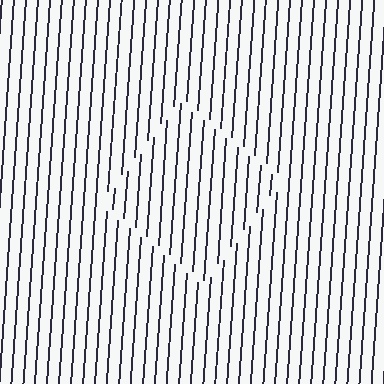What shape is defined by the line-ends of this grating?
An illusory square. The interior of the shape contains the same grating, shifted by half a period — the contour is defined by the phase discontinuity where line-ends from the inner and outer gratings abut.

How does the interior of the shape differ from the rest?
The interior of the shape contains the same grating, shifted by half a period — the contour is defined by the phase discontinuity where line-ends from the inner and outer gratings abut.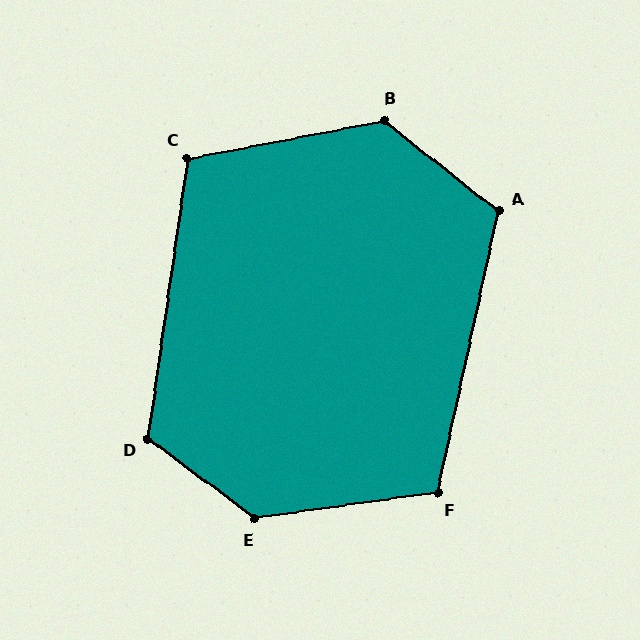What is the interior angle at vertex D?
Approximately 119 degrees (obtuse).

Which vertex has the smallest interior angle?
C, at approximately 109 degrees.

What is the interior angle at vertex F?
Approximately 110 degrees (obtuse).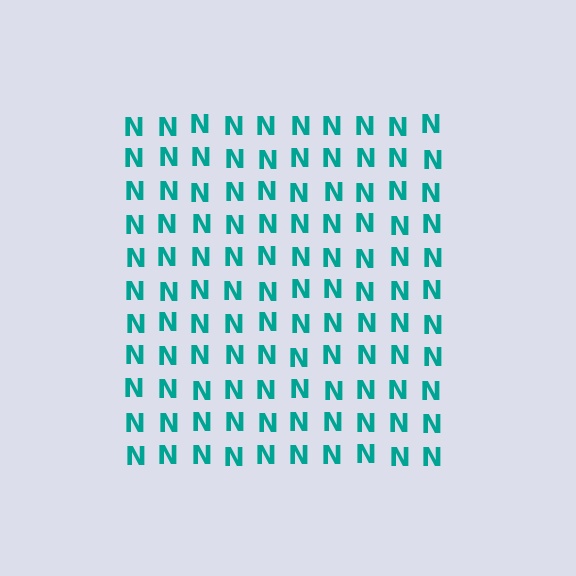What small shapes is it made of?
It is made of small letter N's.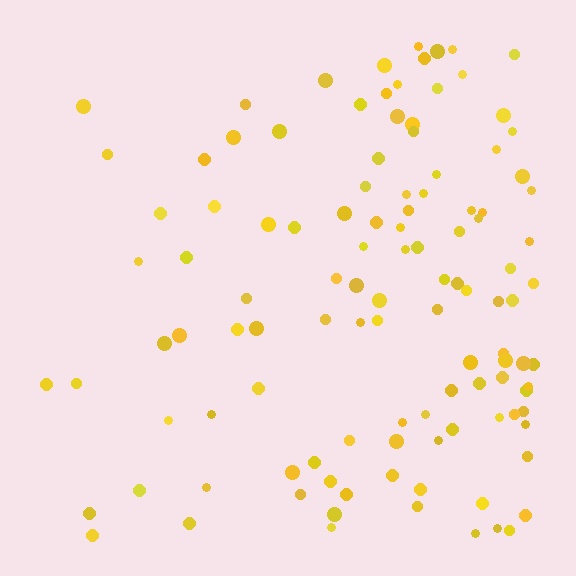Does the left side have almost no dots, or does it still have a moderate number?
Still a moderate number, just noticeably fewer than the right.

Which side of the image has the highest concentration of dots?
The right.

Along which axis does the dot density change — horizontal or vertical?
Horizontal.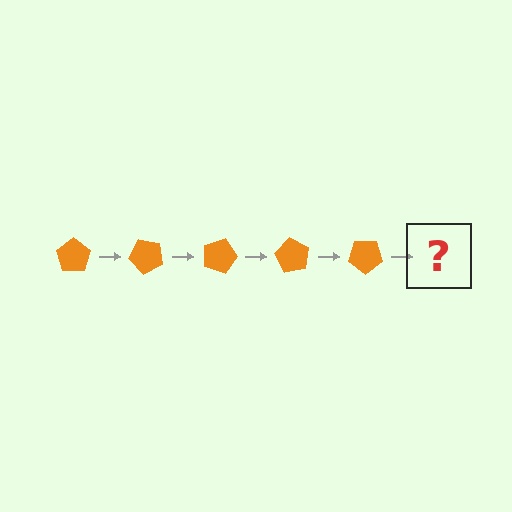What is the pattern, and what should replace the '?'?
The pattern is that the pentagon rotates 45 degrees each step. The '?' should be an orange pentagon rotated 225 degrees.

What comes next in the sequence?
The next element should be an orange pentagon rotated 225 degrees.